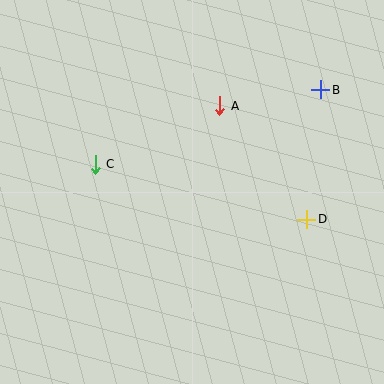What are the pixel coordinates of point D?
Point D is at (307, 219).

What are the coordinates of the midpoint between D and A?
The midpoint between D and A is at (263, 163).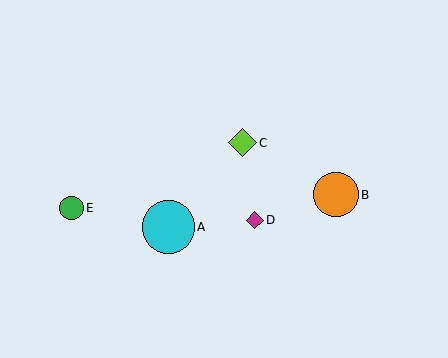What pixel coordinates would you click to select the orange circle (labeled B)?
Click at (336, 195) to select the orange circle B.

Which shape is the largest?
The cyan circle (labeled A) is the largest.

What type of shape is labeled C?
Shape C is a lime diamond.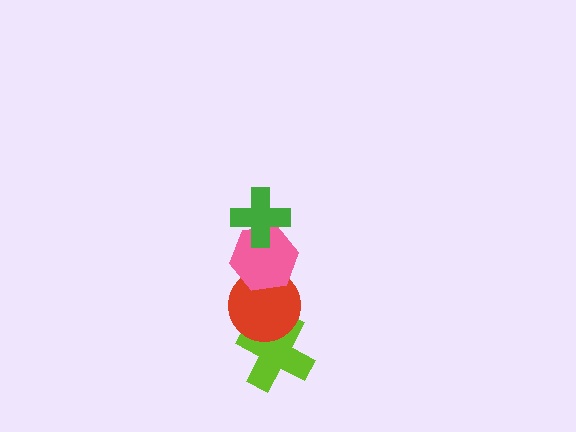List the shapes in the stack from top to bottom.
From top to bottom: the green cross, the pink hexagon, the red circle, the lime cross.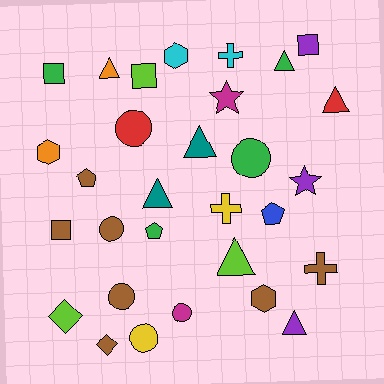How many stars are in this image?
There are 2 stars.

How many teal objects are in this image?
There are 2 teal objects.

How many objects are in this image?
There are 30 objects.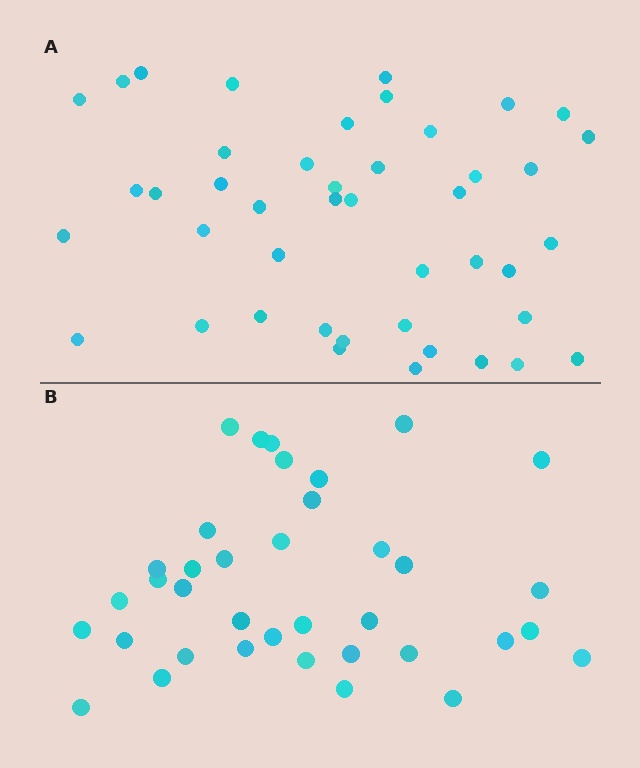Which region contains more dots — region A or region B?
Region A (the top region) has more dots.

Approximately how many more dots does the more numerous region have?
Region A has roughly 8 or so more dots than region B.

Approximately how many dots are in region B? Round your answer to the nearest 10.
About 40 dots. (The exact count is 37, which rounds to 40.)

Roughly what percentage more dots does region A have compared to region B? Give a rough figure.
About 20% more.